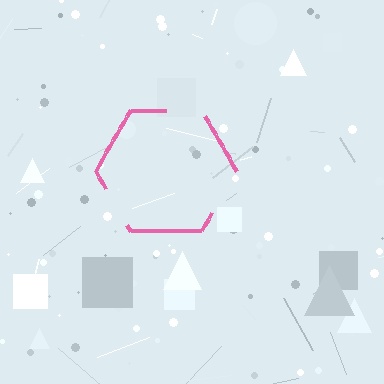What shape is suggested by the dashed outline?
The dashed outline suggests a hexagon.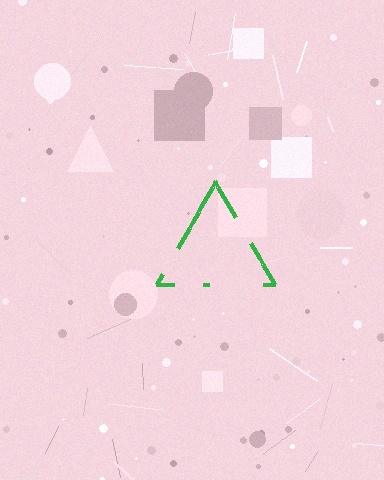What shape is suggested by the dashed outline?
The dashed outline suggests a triangle.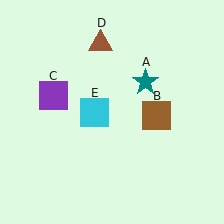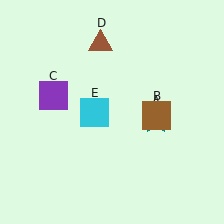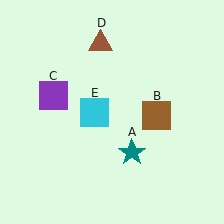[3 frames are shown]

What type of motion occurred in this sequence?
The teal star (object A) rotated clockwise around the center of the scene.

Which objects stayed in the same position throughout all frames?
Brown square (object B) and purple square (object C) and brown triangle (object D) and cyan square (object E) remained stationary.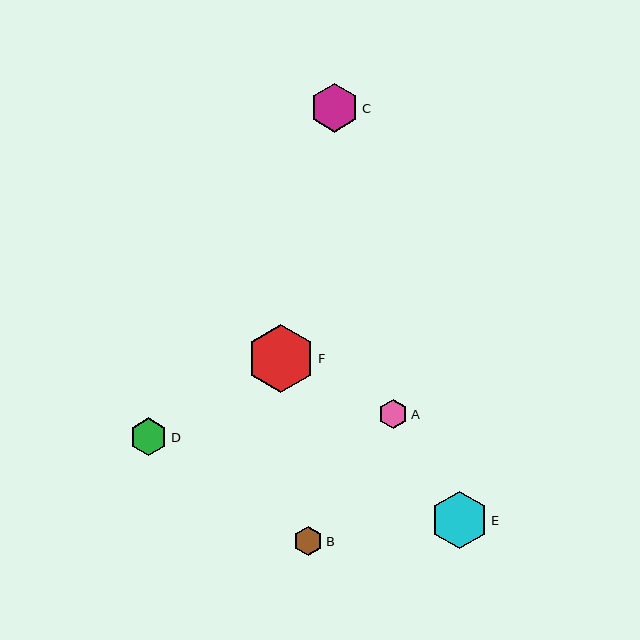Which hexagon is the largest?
Hexagon F is the largest with a size of approximately 69 pixels.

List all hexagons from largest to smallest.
From largest to smallest: F, E, C, D, B, A.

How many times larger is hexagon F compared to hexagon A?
Hexagon F is approximately 2.3 times the size of hexagon A.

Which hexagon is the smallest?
Hexagon A is the smallest with a size of approximately 29 pixels.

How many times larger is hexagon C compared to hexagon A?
Hexagon C is approximately 1.7 times the size of hexagon A.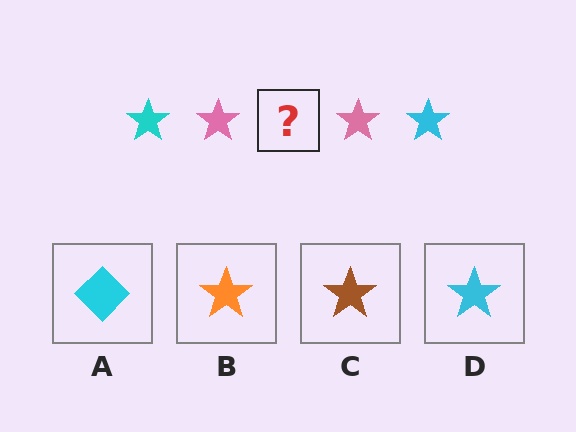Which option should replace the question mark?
Option D.